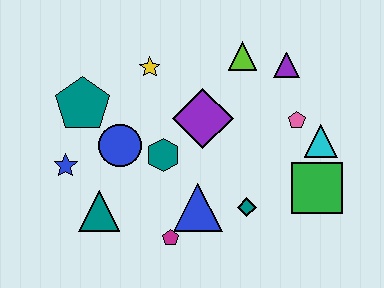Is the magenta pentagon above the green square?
No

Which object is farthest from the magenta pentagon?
The purple triangle is farthest from the magenta pentagon.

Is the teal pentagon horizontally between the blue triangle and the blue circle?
No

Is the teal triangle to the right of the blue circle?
No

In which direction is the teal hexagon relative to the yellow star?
The teal hexagon is below the yellow star.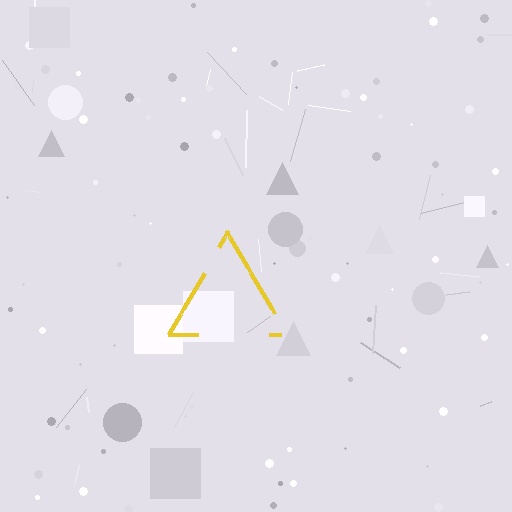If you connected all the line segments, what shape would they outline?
They would outline a triangle.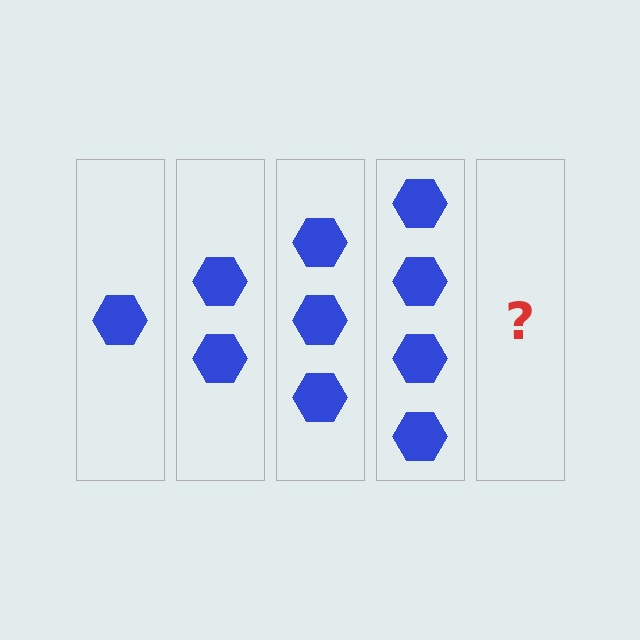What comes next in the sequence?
The next element should be 5 hexagons.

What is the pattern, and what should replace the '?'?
The pattern is that each step adds one more hexagon. The '?' should be 5 hexagons.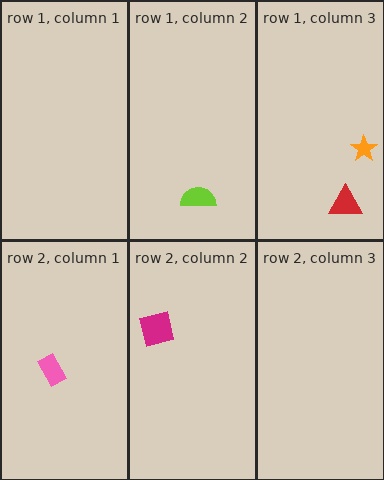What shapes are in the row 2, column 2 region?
The magenta square.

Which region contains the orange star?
The row 1, column 3 region.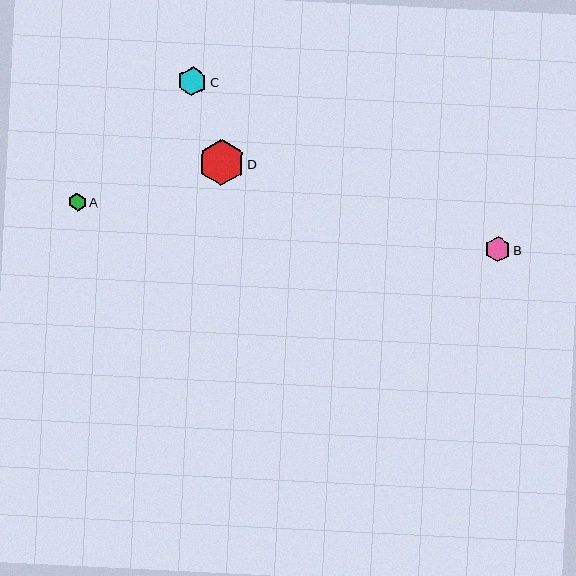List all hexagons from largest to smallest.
From largest to smallest: D, C, B, A.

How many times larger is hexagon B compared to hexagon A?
Hexagon B is approximately 1.4 times the size of hexagon A.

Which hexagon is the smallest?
Hexagon A is the smallest with a size of approximately 18 pixels.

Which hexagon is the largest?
Hexagon D is the largest with a size of approximately 46 pixels.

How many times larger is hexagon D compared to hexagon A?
Hexagon D is approximately 2.6 times the size of hexagon A.